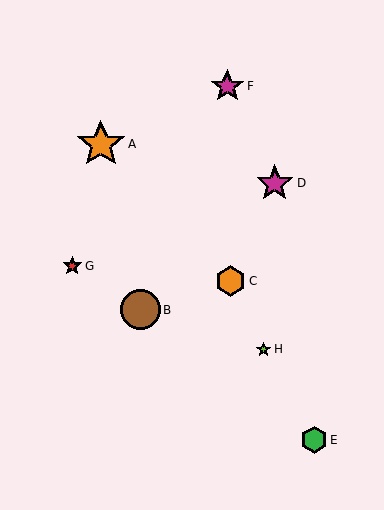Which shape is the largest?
The orange star (labeled A) is the largest.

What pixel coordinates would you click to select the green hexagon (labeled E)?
Click at (314, 440) to select the green hexagon E.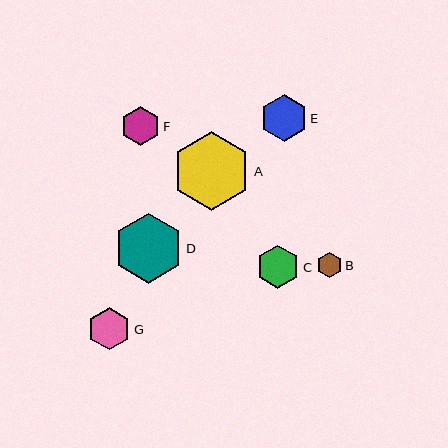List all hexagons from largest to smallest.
From largest to smallest: A, D, E, C, G, F, B.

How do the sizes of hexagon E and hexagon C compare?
Hexagon E and hexagon C are approximately the same size.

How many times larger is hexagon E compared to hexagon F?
Hexagon E is approximately 1.2 times the size of hexagon F.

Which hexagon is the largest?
Hexagon A is the largest with a size of approximately 79 pixels.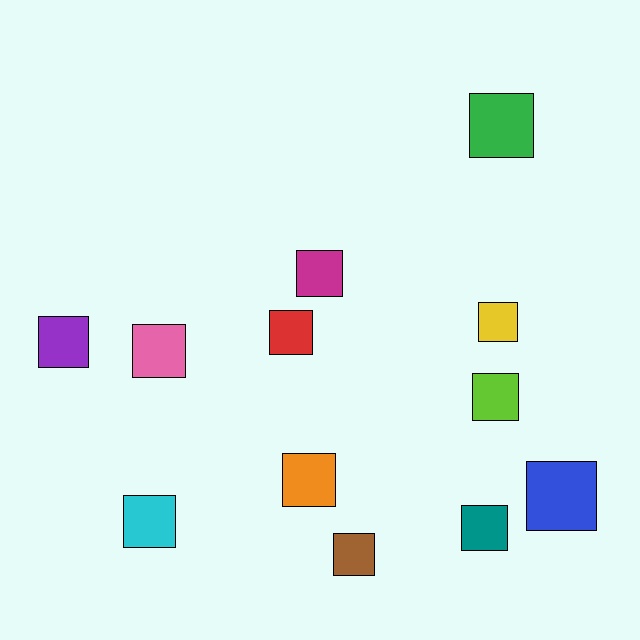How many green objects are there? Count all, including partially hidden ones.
There is 1 green object.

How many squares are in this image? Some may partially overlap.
There are 12 squares.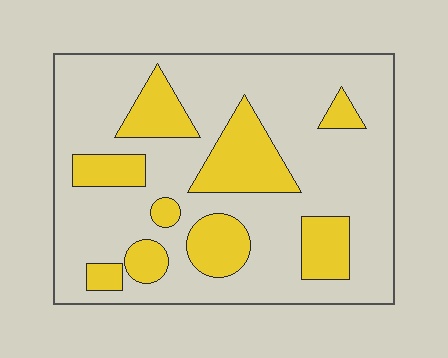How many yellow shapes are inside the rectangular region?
9.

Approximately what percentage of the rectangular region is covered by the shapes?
Approximately 25%.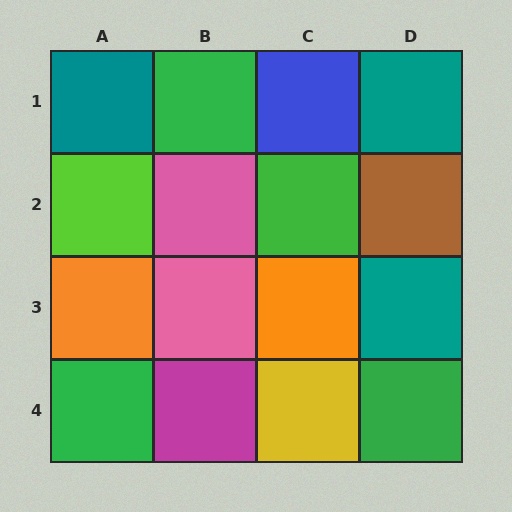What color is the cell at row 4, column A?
Green.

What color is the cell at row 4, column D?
Green.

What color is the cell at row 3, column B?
Pink.